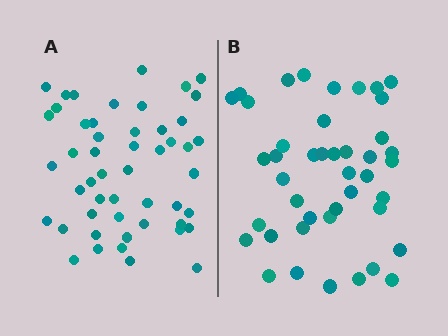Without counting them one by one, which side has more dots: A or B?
Region A (the left region) has more dots.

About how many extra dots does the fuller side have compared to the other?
Region A has roughly 8 or so more dots than region B.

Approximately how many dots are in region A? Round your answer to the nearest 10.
About 50 dots.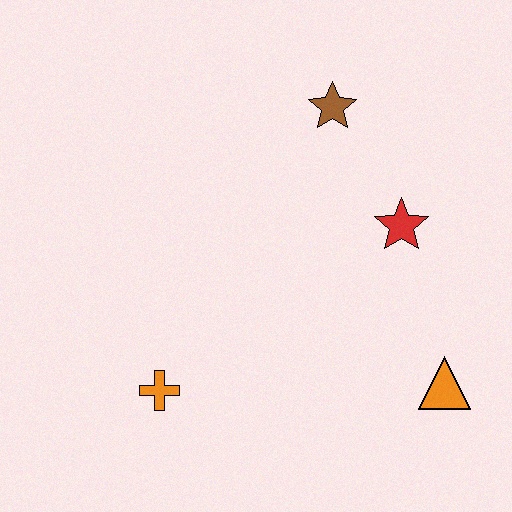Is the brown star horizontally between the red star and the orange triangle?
No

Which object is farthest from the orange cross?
The brown star is farthest from the orange cross.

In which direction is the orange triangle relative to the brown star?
The orange triangle is below the brown star.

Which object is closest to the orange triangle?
The red star is closest to the orange triangle.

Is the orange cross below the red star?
Yes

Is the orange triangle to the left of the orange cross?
No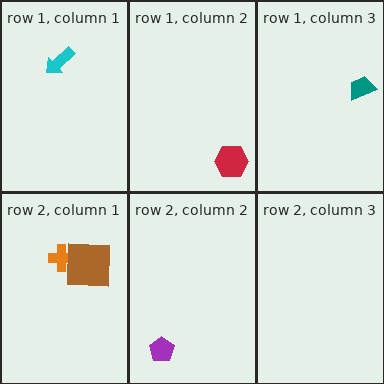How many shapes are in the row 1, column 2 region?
1.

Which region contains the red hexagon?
The row 1, column 2 region.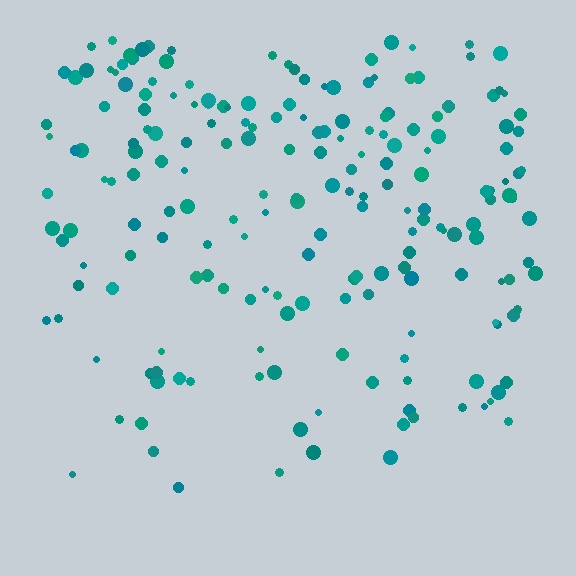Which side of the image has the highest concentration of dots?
The top.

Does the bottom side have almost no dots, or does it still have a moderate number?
Still a moderate number, just noticeably fewer than the top.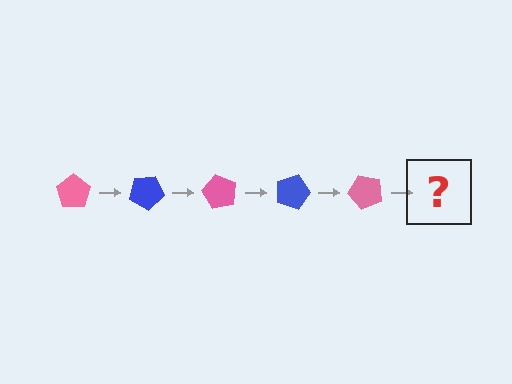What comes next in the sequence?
The next element should be a blue pentagon, rotated 150 degrees from the start.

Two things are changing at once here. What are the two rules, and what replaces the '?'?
The two rules are that it rotates 30 degrees each step and the color cycles through pink and blue. The '?' should be a blue pentagon, rotated 150 degrees from the start.